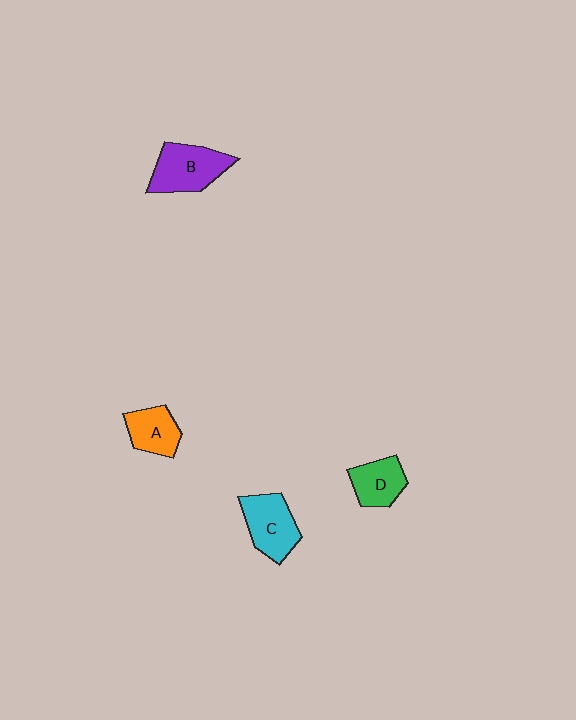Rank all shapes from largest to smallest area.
From largest to smallest: B (purple), C (cyan), D (green), A (orange).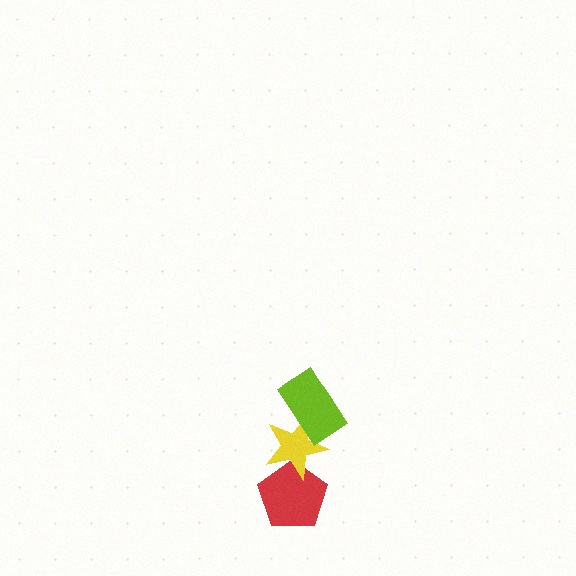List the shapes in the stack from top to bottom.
From top to bottom: the lime rectangle, the yellow star, the red pentagon.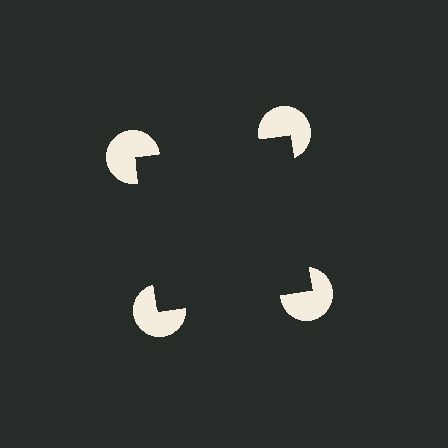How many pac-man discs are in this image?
There are 4 — one at each vertex of the illusory square.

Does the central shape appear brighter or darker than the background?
It typically appears slightly darker than the background, even though no actual brightness change is drawn.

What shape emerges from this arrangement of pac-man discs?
An illusory square — its edges are inferred from the aligned wedge cuts in the pac-man discs, not physically drawn.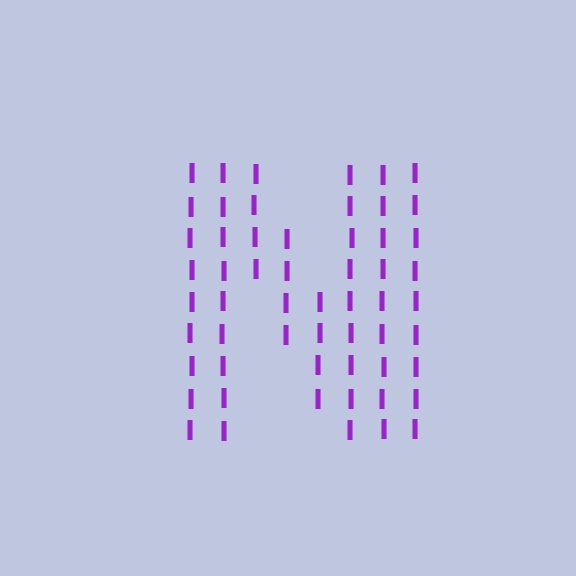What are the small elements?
The small elements are letter I's.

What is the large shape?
The large shape is the letter N.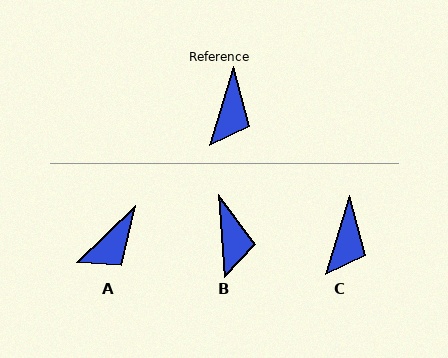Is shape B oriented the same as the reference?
No, it is off by about 21 degrees.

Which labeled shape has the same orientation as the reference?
C.